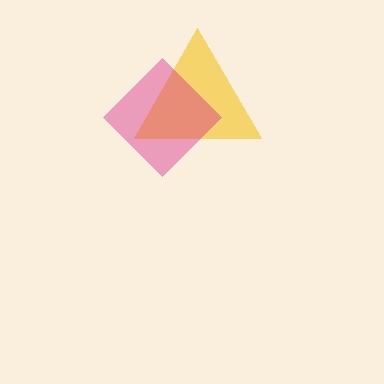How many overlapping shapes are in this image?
There are 2 overlapping shapes in the image.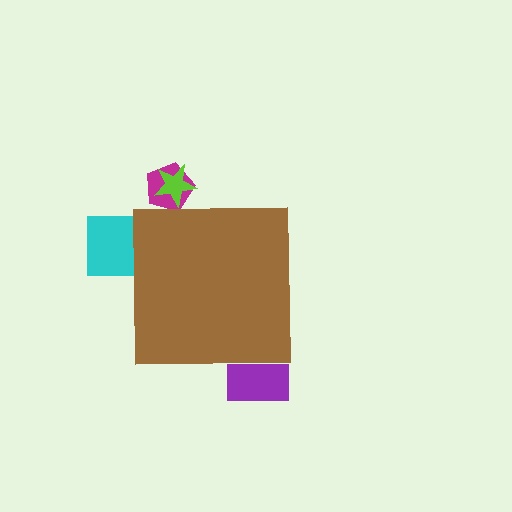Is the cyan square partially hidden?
Yes, the cyan square is partially hidden behind the brown square.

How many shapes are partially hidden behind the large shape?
4 shapes are partially hidden.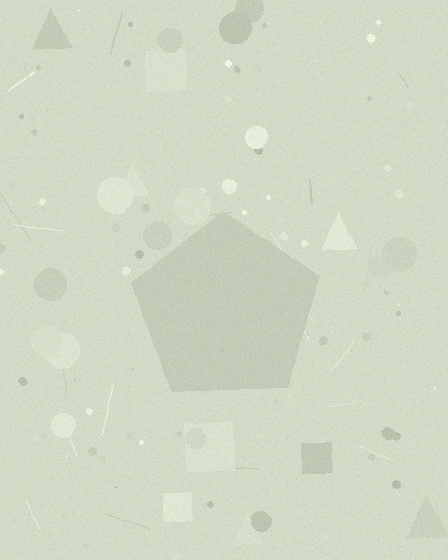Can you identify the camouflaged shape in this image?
The camouflaged shape is a pentagon.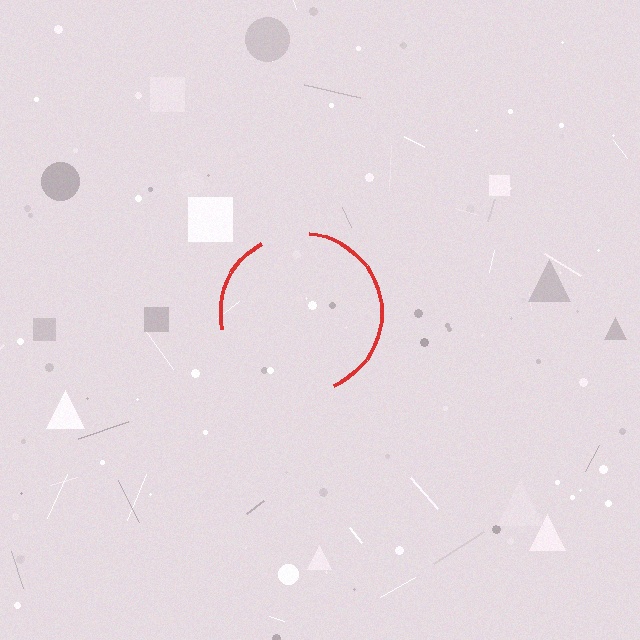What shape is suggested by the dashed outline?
The dashed outline suggests a circle.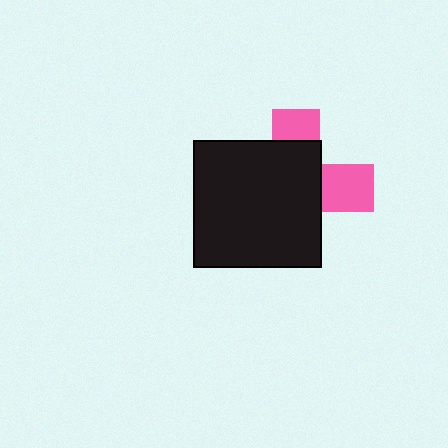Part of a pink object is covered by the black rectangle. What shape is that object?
It is a cross.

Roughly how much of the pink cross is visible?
A small part of it is visible (roughly 31%).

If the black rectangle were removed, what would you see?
You would see the complete pink cross.